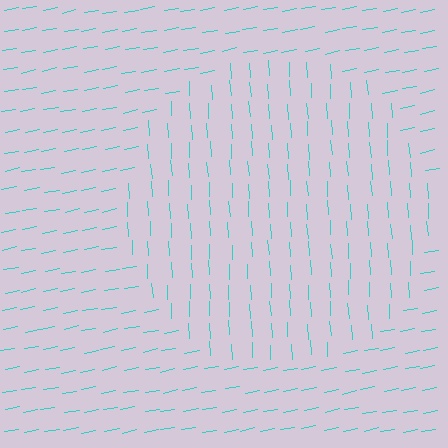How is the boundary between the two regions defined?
The boundary is defined purely by a change in line orientation (approximately 82 degrees difference). All lines are the same color and thickness.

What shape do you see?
I see a circle.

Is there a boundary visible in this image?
Yes, there is a texture boundary formed by a change in line orientation.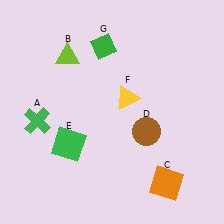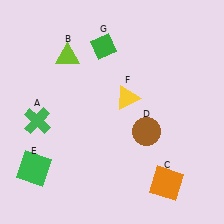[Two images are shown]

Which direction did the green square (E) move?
The green square (E) moved left.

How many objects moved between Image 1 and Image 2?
1 object moved between the two images.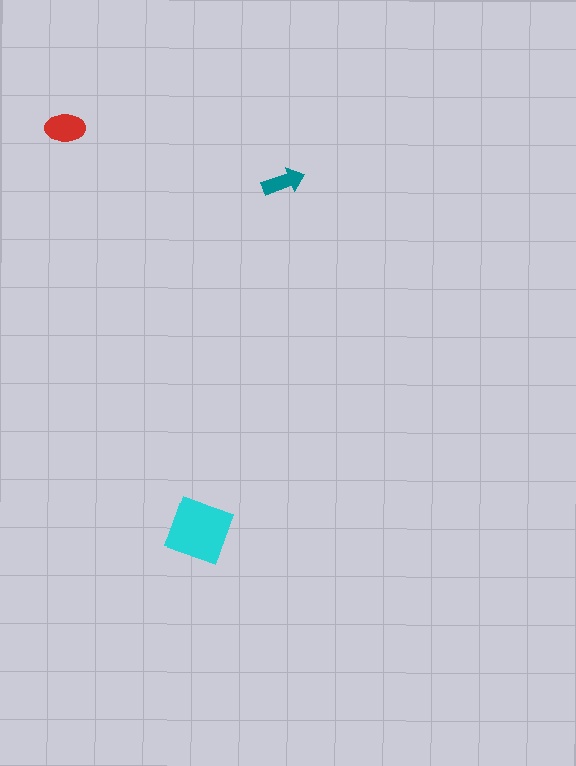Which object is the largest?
The cyan diamond.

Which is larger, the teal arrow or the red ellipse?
The red ellipse.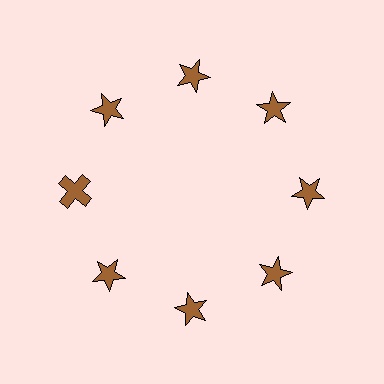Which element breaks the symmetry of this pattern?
The brown cross at roughly the 9 o'clock position breaks the symmetry. All other shapes are brown stars.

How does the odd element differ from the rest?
It has a different shape: cross instead of star.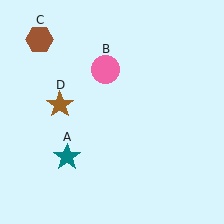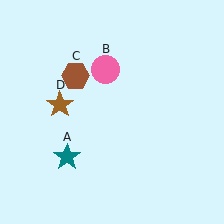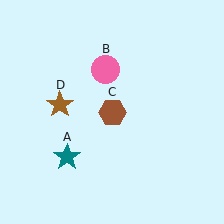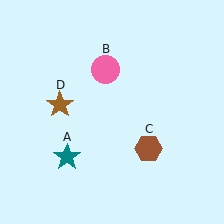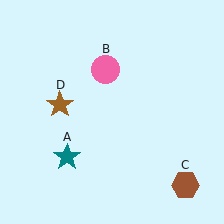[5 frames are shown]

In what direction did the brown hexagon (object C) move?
The brown hexagon (object C) moved down and to the right.